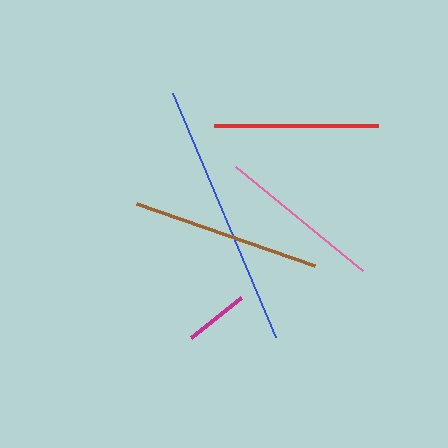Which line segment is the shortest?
The magenta line is the shortest at approximately 64 pixels.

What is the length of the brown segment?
The brown segment is approximately 188 pixels long.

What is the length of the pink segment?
The pink segment is approximately 164 pixels long.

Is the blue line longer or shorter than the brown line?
The blue line is longer than the brown line.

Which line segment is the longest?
The blue line is the longest at approximately 264 pixels.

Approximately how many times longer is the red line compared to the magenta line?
The red line is approximately 2.6 times the length of the magenta line.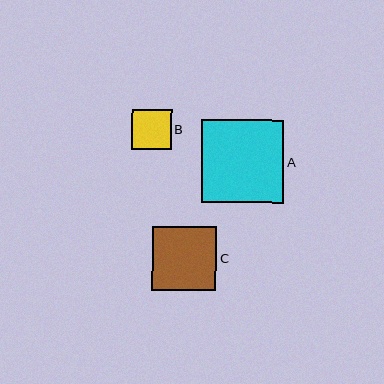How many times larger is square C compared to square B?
Square C is approximately 1.6 times the size of square B.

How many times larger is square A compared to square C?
Square A is approximately 1.3 times the size of square C.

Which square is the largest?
Square A is the largest with a size of approximately 82 pixels.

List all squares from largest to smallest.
From largest to smallest: A, C, B.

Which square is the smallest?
Square B is the smallest with a size of approximately 40 pixels.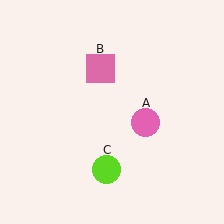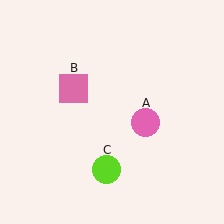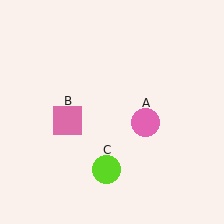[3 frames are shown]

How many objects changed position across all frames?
1 object changed position: pink square (object B).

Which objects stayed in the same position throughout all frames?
Pink circle (object A) and lime circle (object C) remained stationary.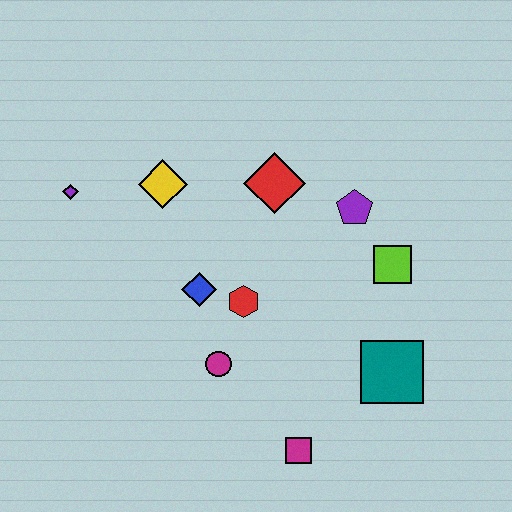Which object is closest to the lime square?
The purple pentagon is closest to the lime square.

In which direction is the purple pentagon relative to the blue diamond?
The purple pentagon is to the right of the blue diamond.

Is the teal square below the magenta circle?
Yes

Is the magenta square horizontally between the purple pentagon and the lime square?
No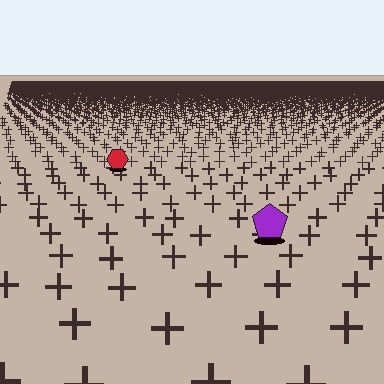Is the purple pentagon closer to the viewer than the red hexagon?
Yes. The purple pentagon is closer — you can tell from the texture gradient: the ground texture is coarser near it.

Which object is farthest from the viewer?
The red hexagon is farthest from the viewer. It appears smaller and the ground texture around it is denser.